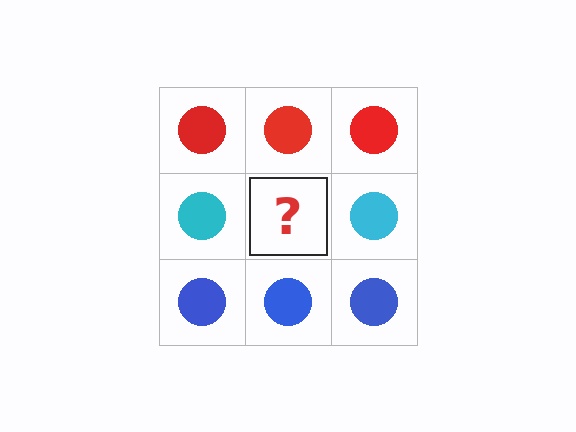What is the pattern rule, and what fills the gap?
The rule is that each row has a consistent color. The gap should be filled with a cyan circle.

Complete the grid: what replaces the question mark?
The question mark should be replaced with a cyan circle.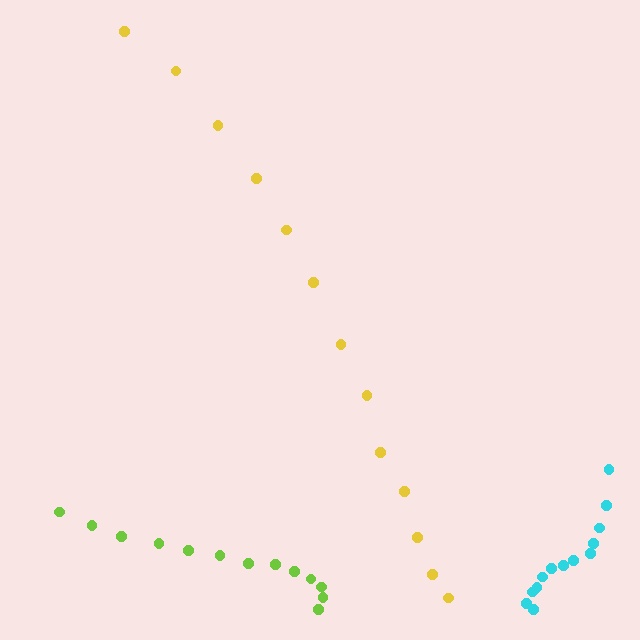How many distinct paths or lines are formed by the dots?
There are 3 distinct paths.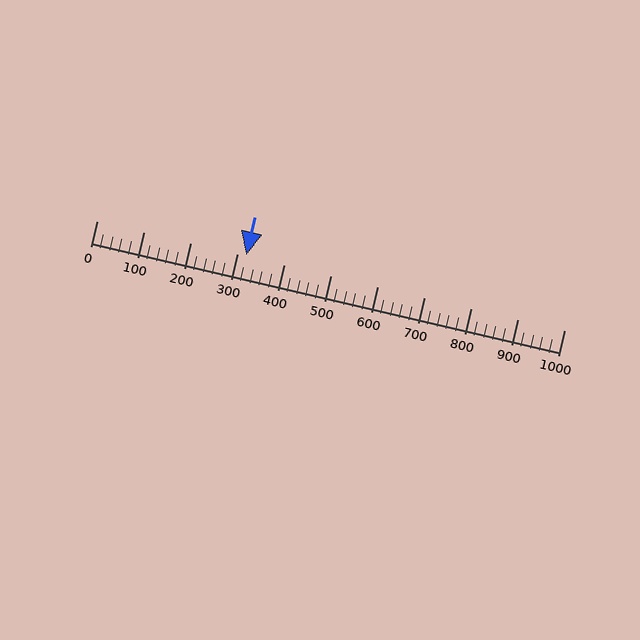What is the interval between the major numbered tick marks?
The major tick marks are spaced 100 units apart.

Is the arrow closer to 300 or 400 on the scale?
The arrow is closer to 300.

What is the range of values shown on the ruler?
The ruler shows values from 0 to 1000.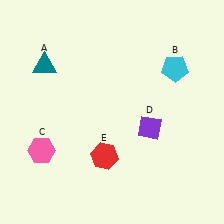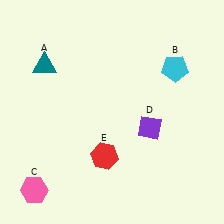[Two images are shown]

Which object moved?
The pink hexagon (C) moved down.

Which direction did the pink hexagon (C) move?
The pink hexagon (C) moved down.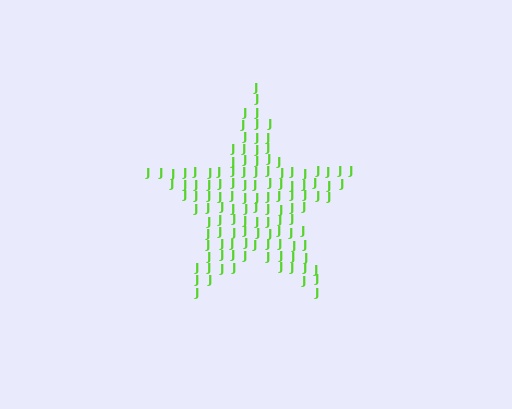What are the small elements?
The small elements are letter J's.